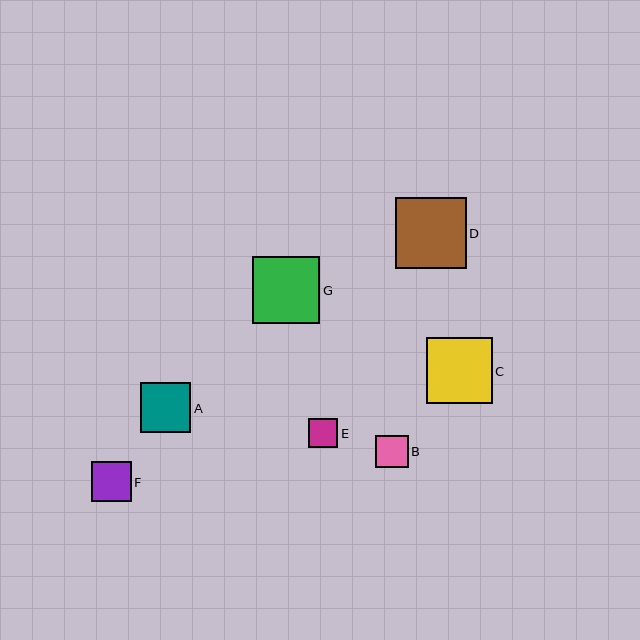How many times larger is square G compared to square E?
Square G is approximately 2.3 times the size of square E.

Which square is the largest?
Square D is the largest with a size of approximately 71 pixels.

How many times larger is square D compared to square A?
Square D is approximately 1.4 times the size of square A.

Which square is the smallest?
Square E is the smallest with a size of approximately 29 pixels.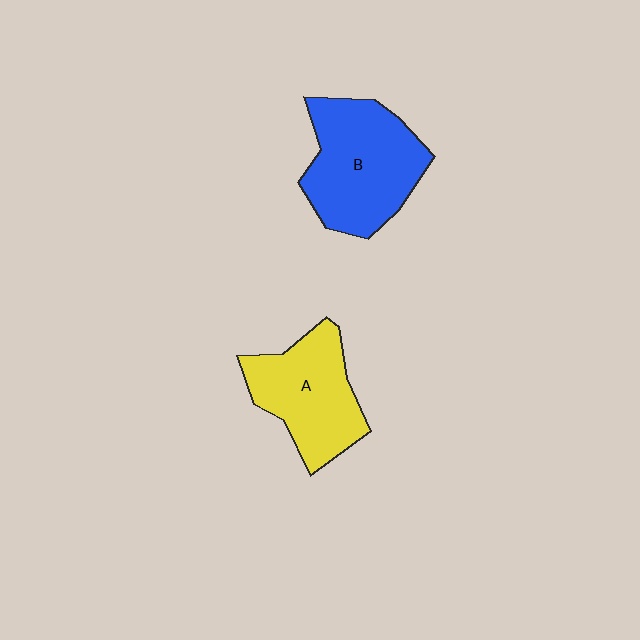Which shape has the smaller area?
Shape A (yellow).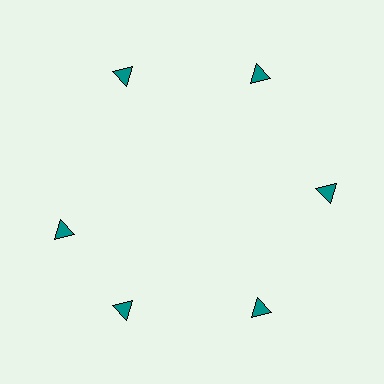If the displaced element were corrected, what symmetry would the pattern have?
It would have 6-fold rotational symmetry — the pattern would map onto itself every 60 degrees.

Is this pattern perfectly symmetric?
No. The 6 teal triangles are arranged in a ring, but one element near the 9 o'clock position is rotated out of alignment along the ring, breaking the 6-fold rotational symmetry.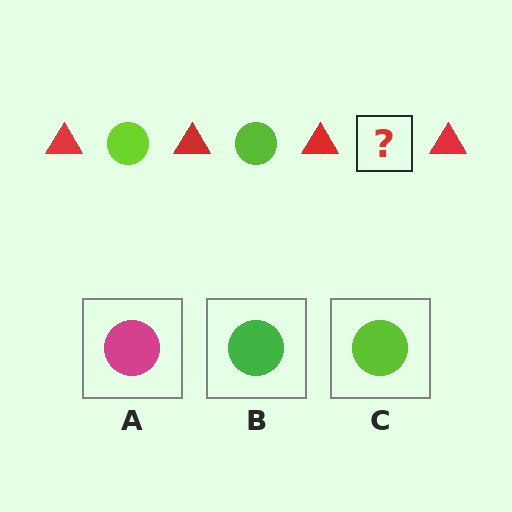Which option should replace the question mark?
Option C.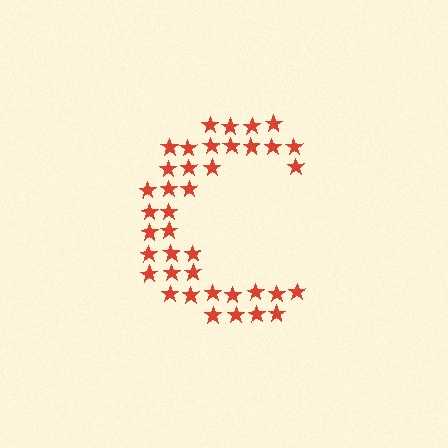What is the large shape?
The large shape is the letter C.